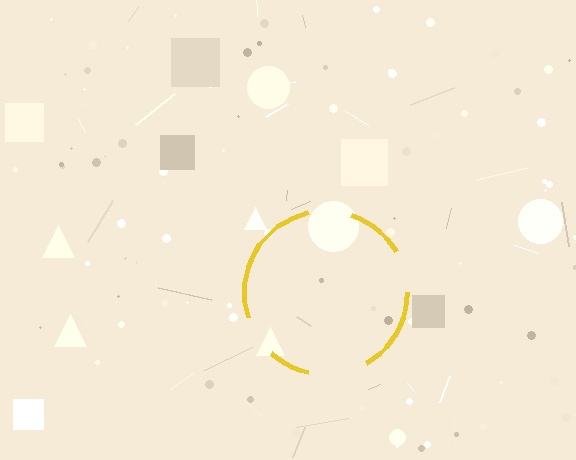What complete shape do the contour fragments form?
The contour fragments form a circle.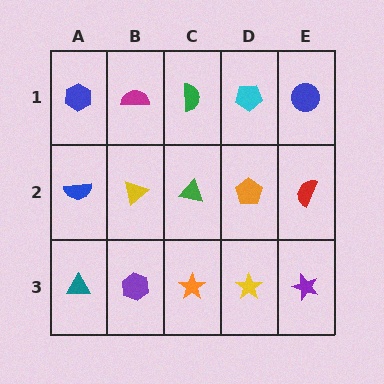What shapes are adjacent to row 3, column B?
A yellow triangle (row 2, column B), a teal triangle (row 3, column A), an orange star (row 3, column C).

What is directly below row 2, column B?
A purple hexagon.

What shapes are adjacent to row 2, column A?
A blue hexagon (row 1, column A), a teal triangle (row 3, column A), a yellow triangle (row 2, column B).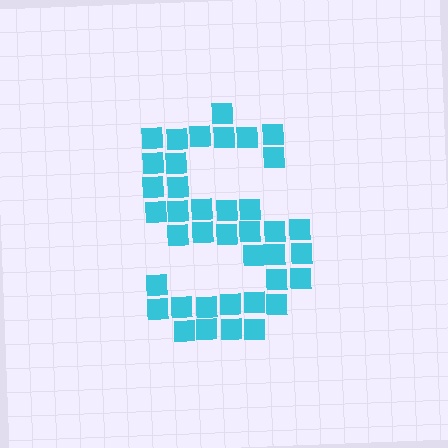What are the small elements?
The small elements are squares.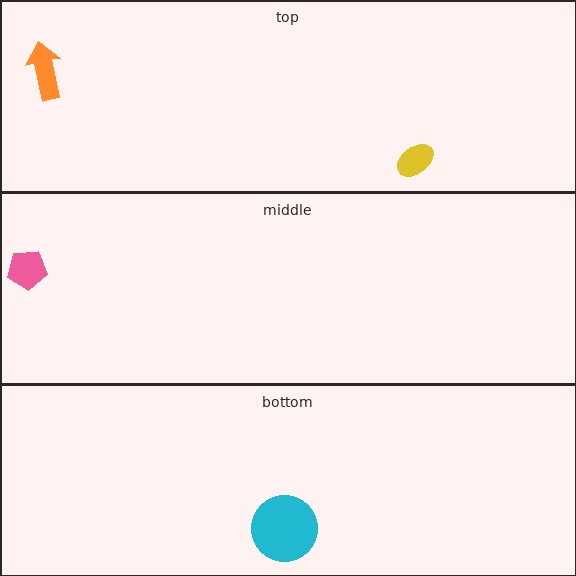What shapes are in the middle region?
The pink pentagon.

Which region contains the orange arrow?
The top region.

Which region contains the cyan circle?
The bottom region.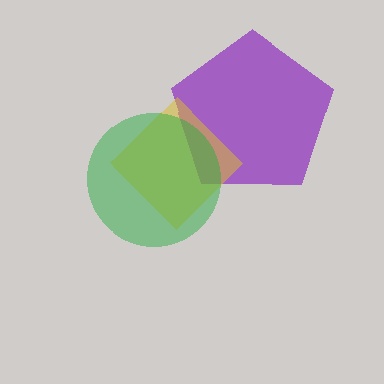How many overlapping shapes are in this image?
There are 3 overlapping shapes in the image.